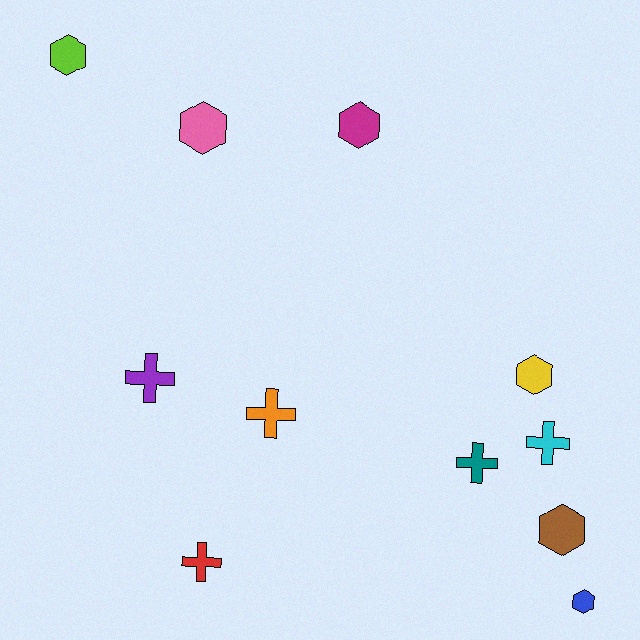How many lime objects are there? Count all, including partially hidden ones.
There is 1 lime object.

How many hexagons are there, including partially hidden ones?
There are 6 hexagons.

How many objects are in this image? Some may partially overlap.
There are 11 objects.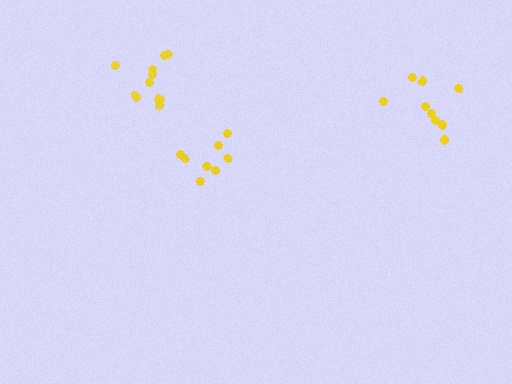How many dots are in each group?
Group 1: 8 dots, Group 2: 9 dots, Group 3: 11 dots (28 total).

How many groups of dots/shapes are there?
There are 3 groups.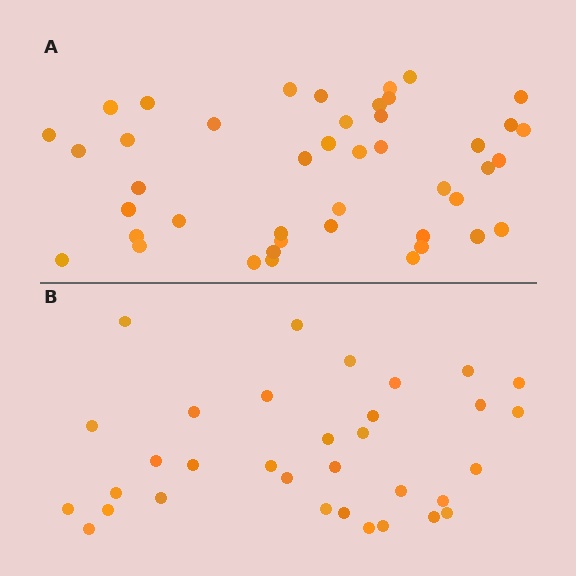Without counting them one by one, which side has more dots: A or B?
Region A (the top region) has more dots.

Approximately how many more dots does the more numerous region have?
Region A has roughly 12 or so more dots than region B.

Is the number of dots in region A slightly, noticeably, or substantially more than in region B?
Region A has noticeably more, but not dramatically so. The ratio is roughly 1.3 to 1.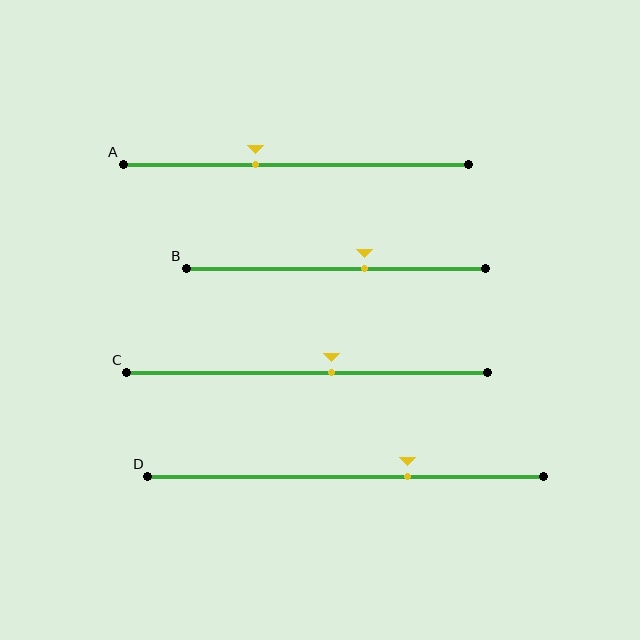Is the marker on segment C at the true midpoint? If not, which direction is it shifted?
No, the marker on segment C is shifted to the right by about 7% of the segment length.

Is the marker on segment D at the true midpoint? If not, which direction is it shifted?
No, the marker on segment D is shifted to the right by about 16% of the segment length.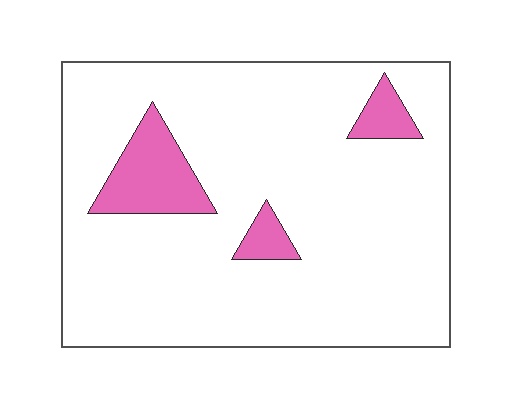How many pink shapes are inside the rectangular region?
3.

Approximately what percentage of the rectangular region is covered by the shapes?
Approximately 10%.